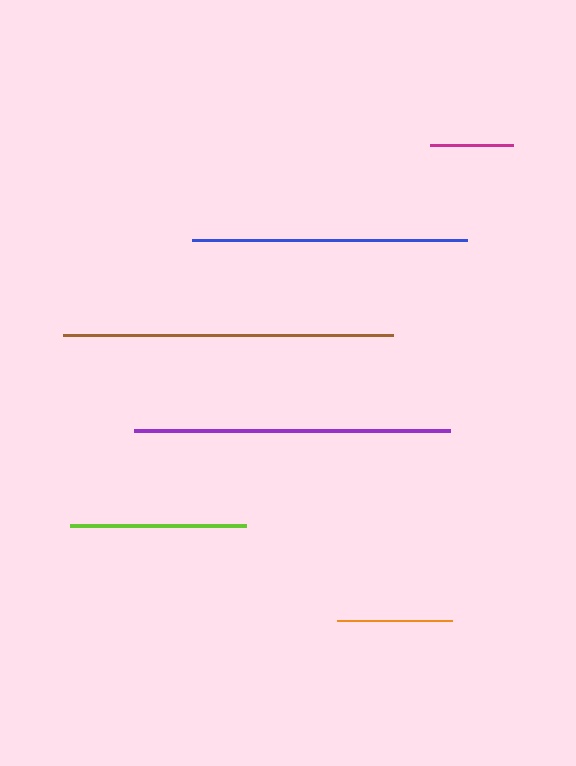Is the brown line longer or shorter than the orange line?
The brown line is longer than the orange line.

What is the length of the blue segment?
The blue segment is approximately 275 pixels long.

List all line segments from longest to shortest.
From longest to shortest: brown, purple, blue, lime, orange, magenta.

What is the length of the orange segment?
The orange segment is approximately 114 pixels long.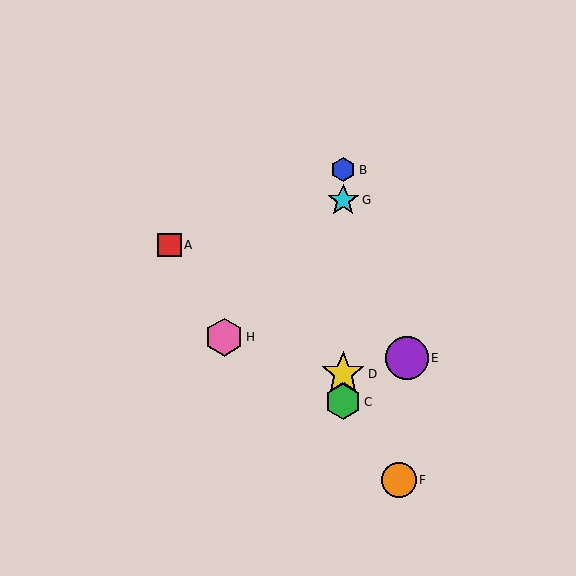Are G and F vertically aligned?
No, G is at x≈343 and F is at x≈399.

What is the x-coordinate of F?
Object F is at x≈399.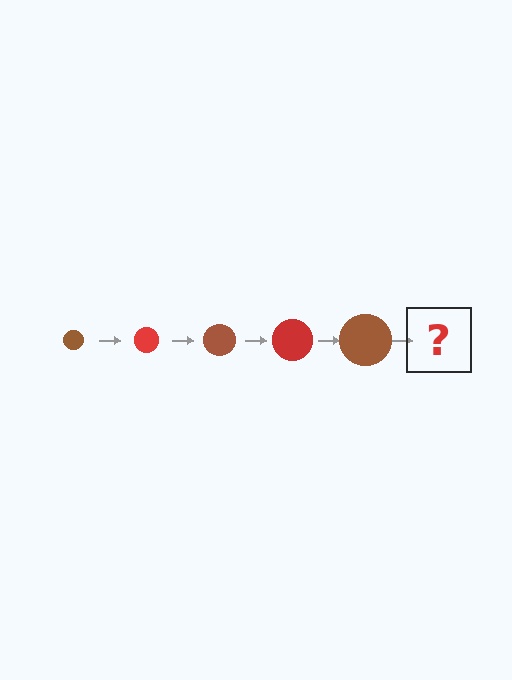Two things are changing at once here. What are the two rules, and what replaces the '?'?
The two rules are that the circle grows larger each step and the color cycles through brown and red. The '?' should be a red circle, larger than the previous one.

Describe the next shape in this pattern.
It should be a red circle, larger than the previous one.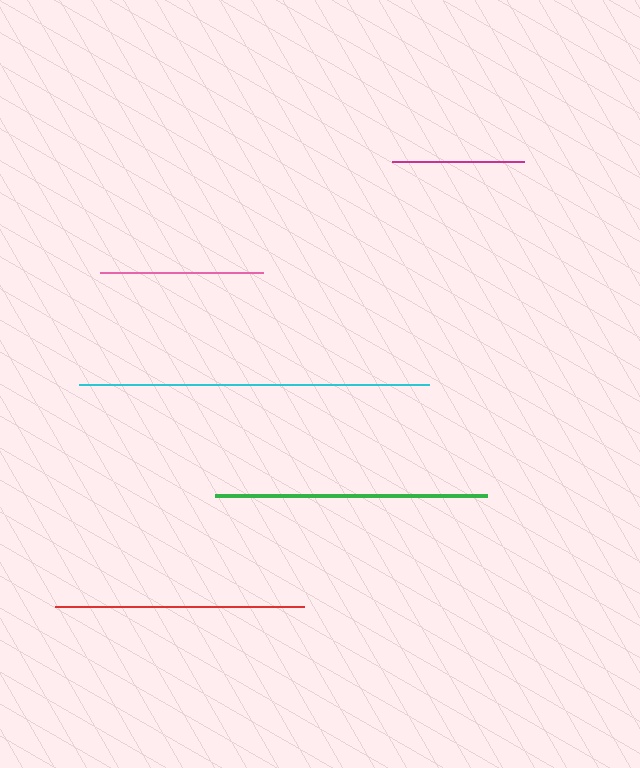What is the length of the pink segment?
The pink segment is approximately 163 pixels long.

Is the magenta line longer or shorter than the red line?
The red line is longer than the magenta line.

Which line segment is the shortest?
The magenta line is the shortest at approximately 132 pixels.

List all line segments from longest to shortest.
From longest to shortest: cyan, green, red, pink, magenta.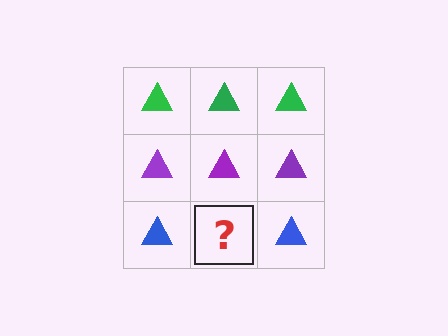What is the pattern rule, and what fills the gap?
The rule is that each row has a consistent color. The gap should be filled with a blue triangle.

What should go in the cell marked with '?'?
The missing cell should contain a blue triangle.